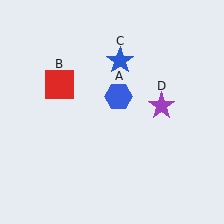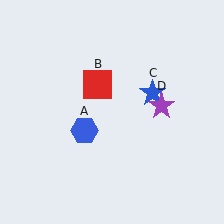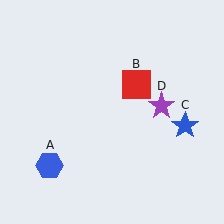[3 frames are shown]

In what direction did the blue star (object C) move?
The blue star (object C) moved down and to the right.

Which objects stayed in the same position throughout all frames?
Purple star (object D) remained stationary.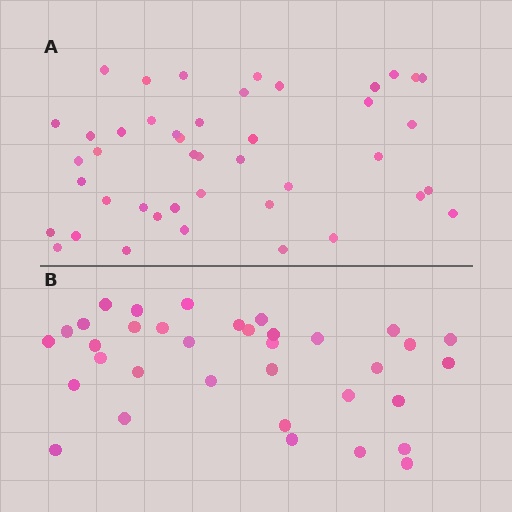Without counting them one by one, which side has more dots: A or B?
Region A (the top region) has more dots.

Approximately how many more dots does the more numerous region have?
Region A has roughly 8 or so more dots than region B.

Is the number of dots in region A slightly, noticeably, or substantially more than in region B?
Region A has noticeably more, but not dramatically so. The ratio is roughly 1.3 to 1.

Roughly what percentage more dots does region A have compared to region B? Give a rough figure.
About 25% more.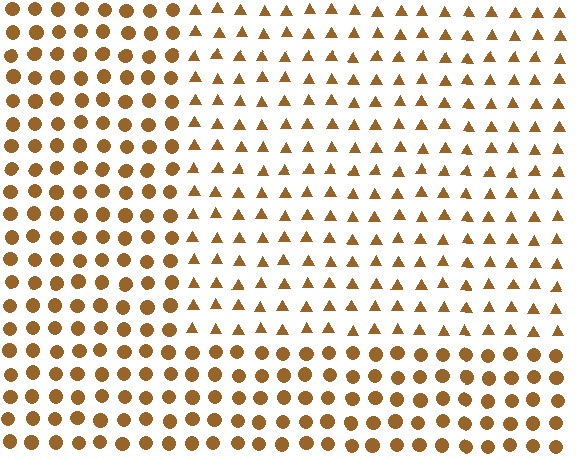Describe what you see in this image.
The image is filled with small brown elements arranged in a uniform grid. A rectangle-shaped region contains triangles, while the surrounding area contains circles. The boundary is defined purely by the change in element shape.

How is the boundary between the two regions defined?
The boundary is defined by a change in element shape: triangles inside vs. circles outside. All elements share the same color and spacing.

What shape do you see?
I see a rectangle.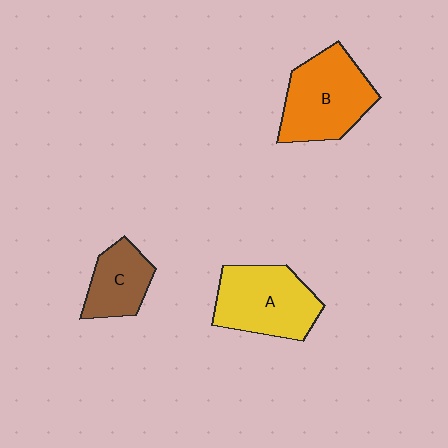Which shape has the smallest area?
Shape C (brown).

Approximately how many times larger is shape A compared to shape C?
Approximately 1.6 times.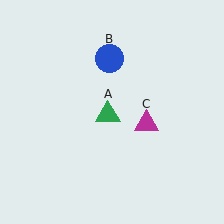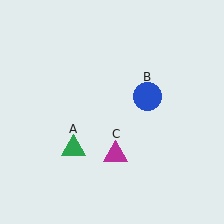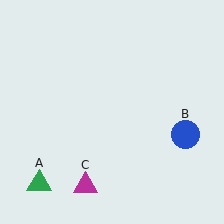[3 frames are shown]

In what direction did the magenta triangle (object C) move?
The magenta triangle (object C) moved down and to the left.